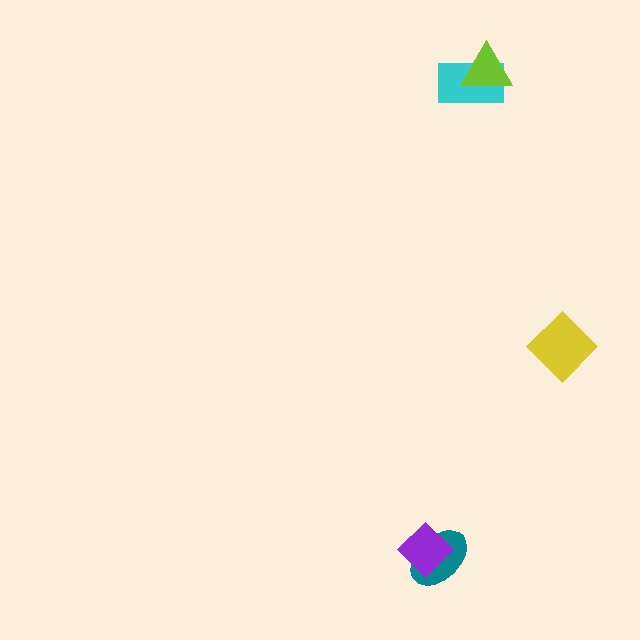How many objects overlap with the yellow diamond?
0 objects overlap with the yellow diamond.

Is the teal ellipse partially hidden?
Yes, it is partially covered by another shape.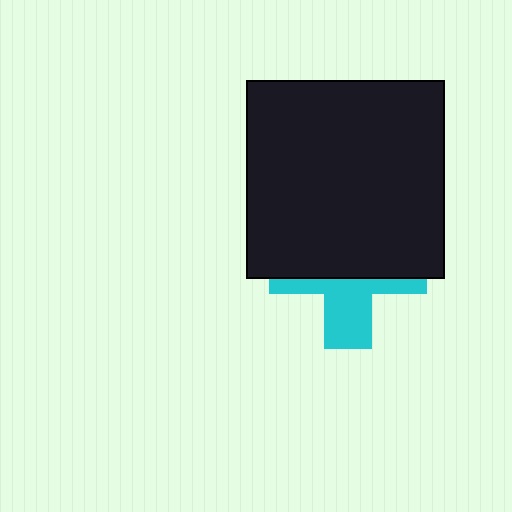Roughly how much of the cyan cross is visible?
A small part of it is visible (roughly 39%).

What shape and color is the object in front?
The object in front is a black square.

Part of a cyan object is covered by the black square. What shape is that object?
It is a cross.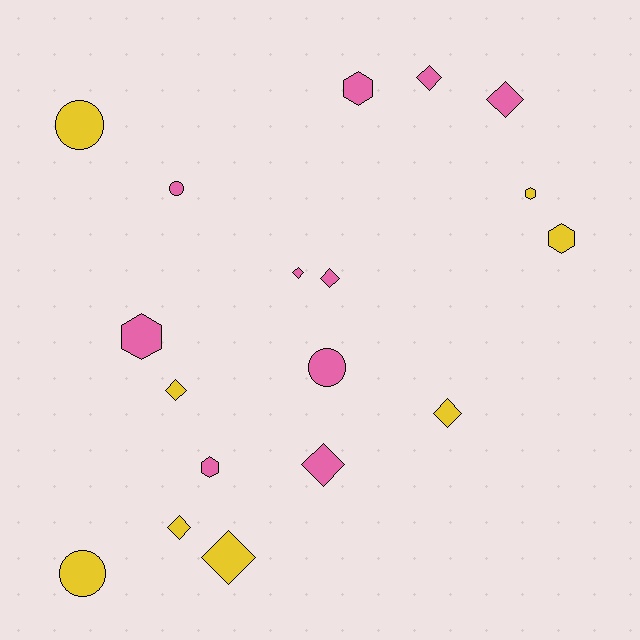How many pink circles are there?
There are 2 pink circles.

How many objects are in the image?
There are 18 objects.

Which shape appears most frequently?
Diamond, with 9 objects.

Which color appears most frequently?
Pink, with 10 objects.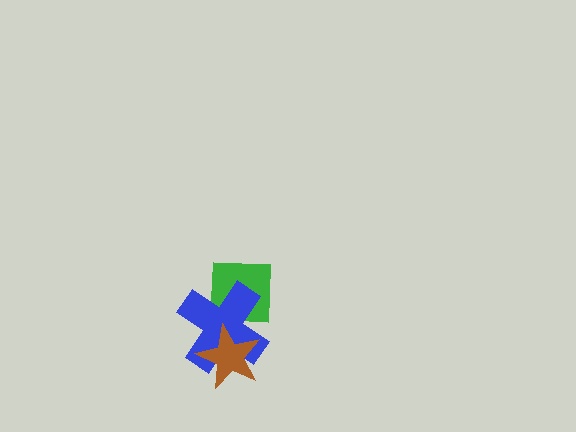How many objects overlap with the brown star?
1 object overlaps with the brown star.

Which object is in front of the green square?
The blue cross is in front of the green square.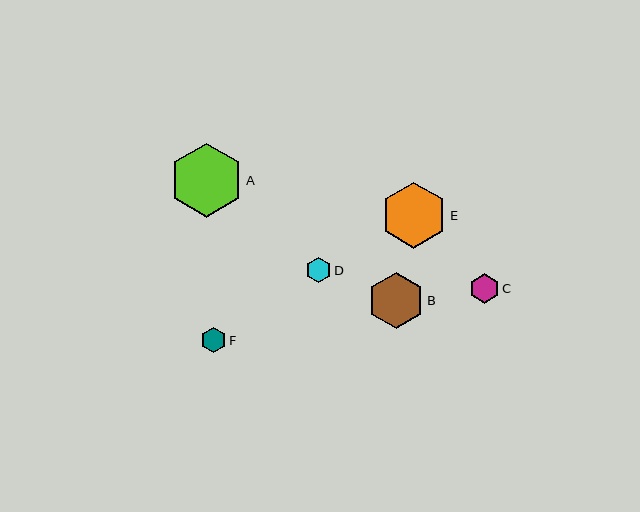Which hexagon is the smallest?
Hexagon F is the smallest with a size of approximately 25 pixels.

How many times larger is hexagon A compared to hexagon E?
Hexagon A is approximately 1.1 times the size of hexagon E.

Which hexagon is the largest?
Hexagon A is the largest with a size of approximately 74 pixels.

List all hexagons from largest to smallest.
From largest to smallest: A, E, B, C, D, F.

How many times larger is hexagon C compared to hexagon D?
Hexagon C is approximately 1.1 times the size of hexagon D.